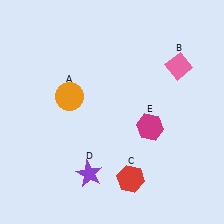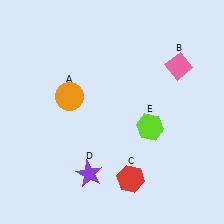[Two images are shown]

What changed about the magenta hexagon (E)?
In Image 1, E is magenta. In Image 2, it changed to lime.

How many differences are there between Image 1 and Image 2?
There is 1 difference between the two images.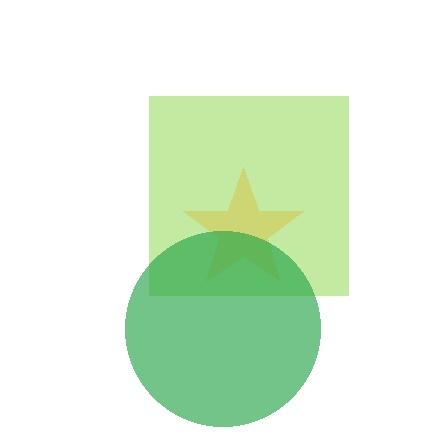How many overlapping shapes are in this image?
There are 3 overlapping shapes in the image.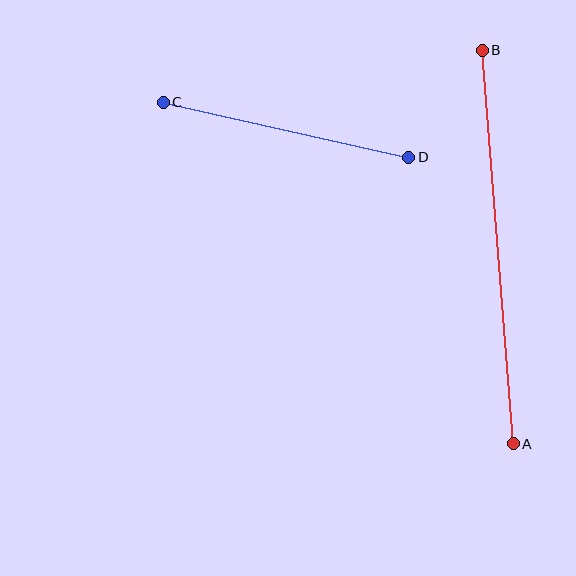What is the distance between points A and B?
The distance is approximately 395 pixels.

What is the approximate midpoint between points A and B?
The midpoint is at approximately (498, 247) pixels.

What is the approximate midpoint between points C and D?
The midpoint is at approximately (286, 130) pixels.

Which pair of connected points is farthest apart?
Points A and B are farthest apart.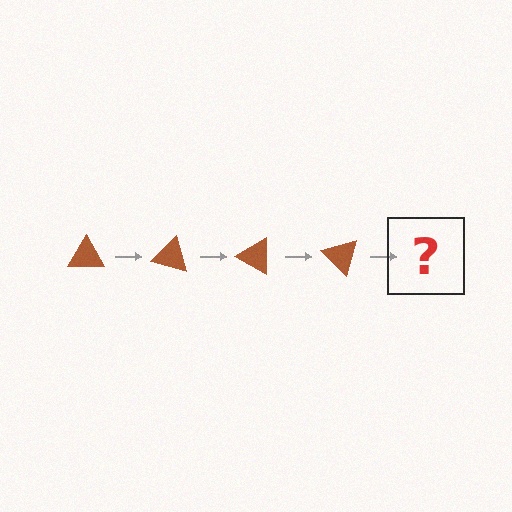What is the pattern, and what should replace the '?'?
The pattern is that the triangle rotates 15 degrees each step. The '?' should be a brown triangle rotated 60 degrees.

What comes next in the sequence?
The next element should be a brown triangle rotated 60 degrees.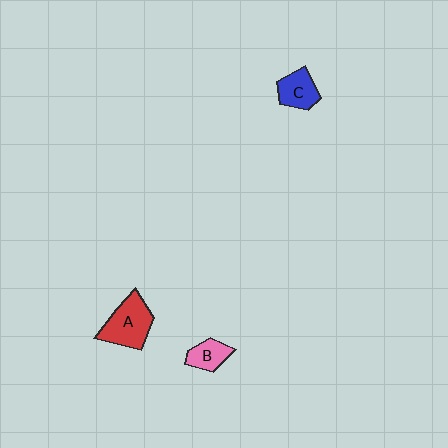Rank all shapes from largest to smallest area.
From largest to smallest: A (red), C (blue), B (pink).